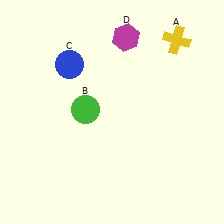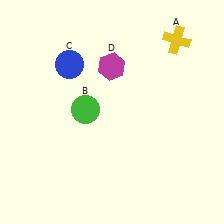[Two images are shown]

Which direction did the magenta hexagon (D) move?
The magenta hexagon (D) moved down.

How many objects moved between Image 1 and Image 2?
1 object moved between the two images.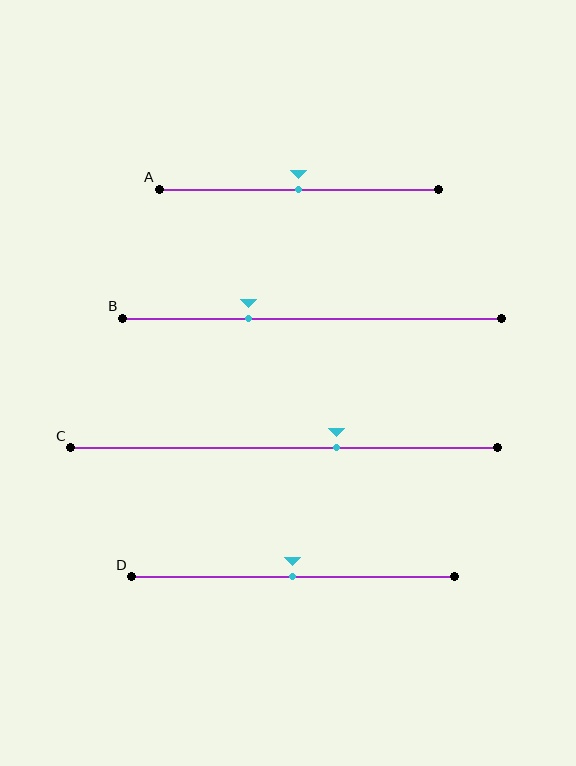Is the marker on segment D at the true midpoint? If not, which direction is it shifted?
Yes, the marker on segment D is at the true midpoint.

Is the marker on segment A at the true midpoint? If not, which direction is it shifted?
Yes, the marker on segment A is at the true midpoint.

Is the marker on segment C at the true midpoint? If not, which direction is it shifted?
No, the marker on segment C is shifted to the right by about 12% of the segment length.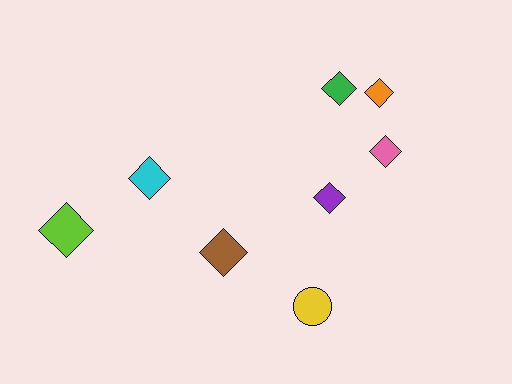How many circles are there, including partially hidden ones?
There is 1 circle.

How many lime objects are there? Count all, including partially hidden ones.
There is 1 lime object.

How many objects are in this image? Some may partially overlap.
There are 8 objects.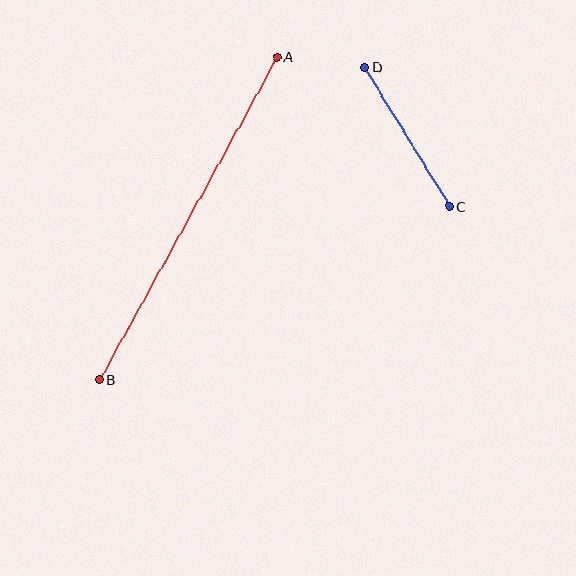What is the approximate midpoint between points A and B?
The midpoint is at approximately (188, 218) pixels.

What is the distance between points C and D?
The distance is approximately 162 pixels.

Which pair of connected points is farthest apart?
Points A and B are farthest apart.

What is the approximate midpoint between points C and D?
The midpoint is at approximately (407, 137) pixels.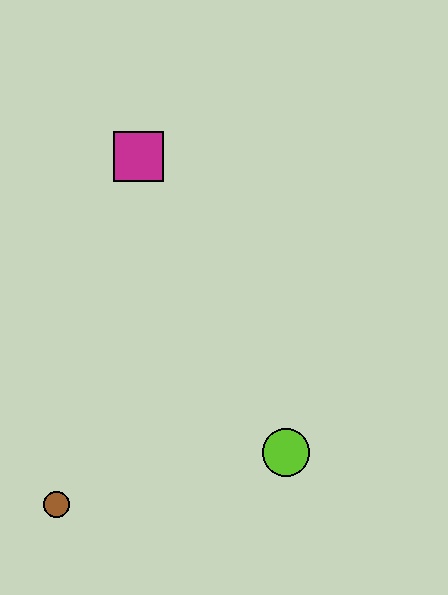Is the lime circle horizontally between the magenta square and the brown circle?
No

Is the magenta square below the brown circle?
No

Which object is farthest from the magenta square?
The brown circle is farthest from the magenta square.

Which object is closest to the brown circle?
The lime circle is closest to the brown circle.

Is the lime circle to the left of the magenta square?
No